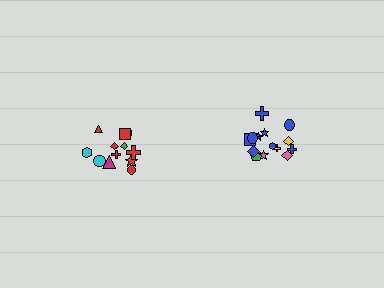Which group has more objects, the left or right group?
The right group.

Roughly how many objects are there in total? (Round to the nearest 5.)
Roughly 25 objects in total.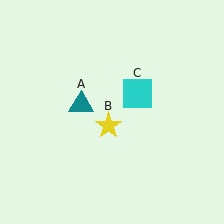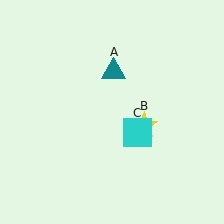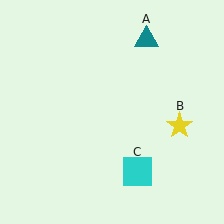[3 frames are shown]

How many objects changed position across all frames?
3 objects changed position: teal triangle (object A), yellow star (object B), cyan square (object C).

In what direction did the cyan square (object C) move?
The cyan square (object C) moved down.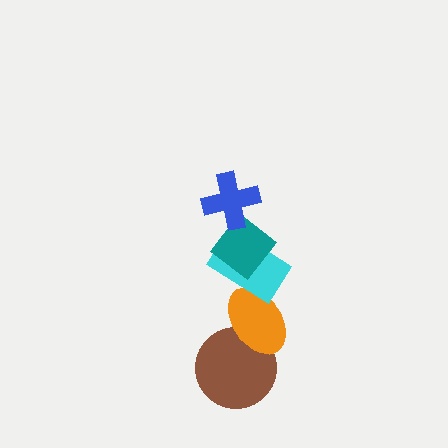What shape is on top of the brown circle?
The orange ellipse is on top of the brown circle.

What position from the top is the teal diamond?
The teal diamond is 2nd from the top.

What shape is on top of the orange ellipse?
The cyan rectangle is on top of the orange ellipse.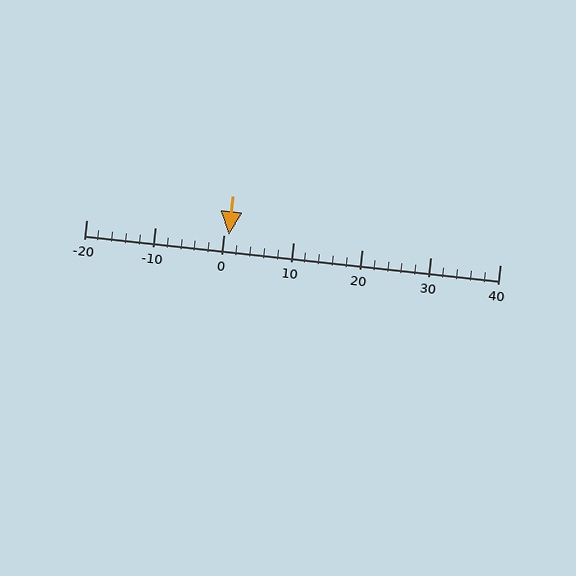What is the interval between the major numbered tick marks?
The major tick marks are spaced 10 units apart.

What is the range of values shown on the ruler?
The ruler shows values from -20 to 40.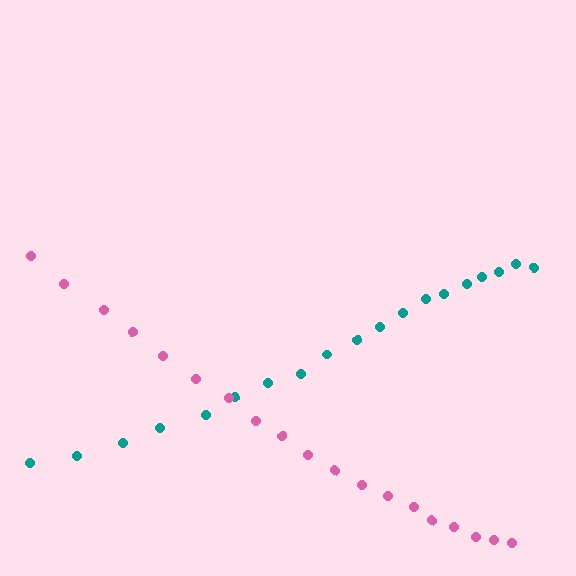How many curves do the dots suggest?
There are 2 distinct paths.